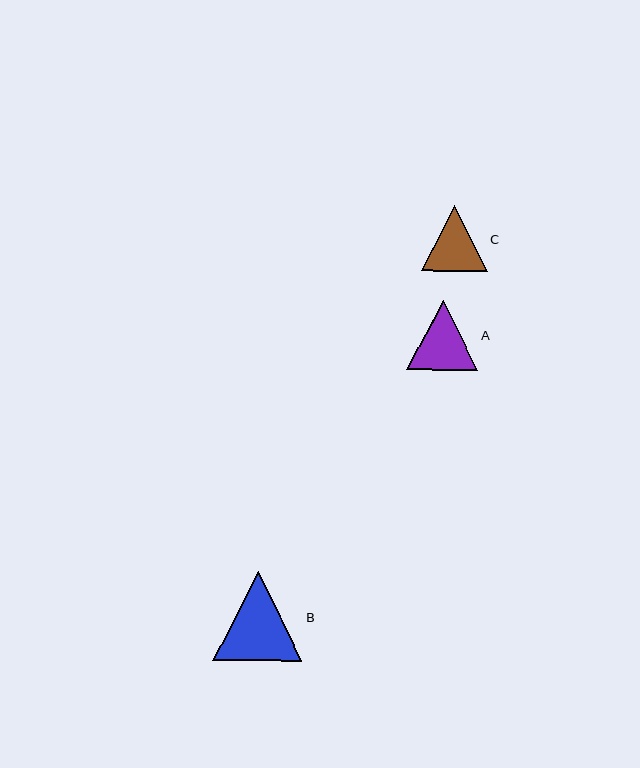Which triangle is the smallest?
Triangle C is the smallest with a size of approximately 66 pixels.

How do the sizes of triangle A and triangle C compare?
Triangle A and triangle C are approximately the same size.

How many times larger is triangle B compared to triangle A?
Triangle B is approximately 1.3 times the size of triangle A.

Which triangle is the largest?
Triangle B is the largest with a size of approximately 89 pixels.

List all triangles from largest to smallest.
From largest to smallest: B, A, C.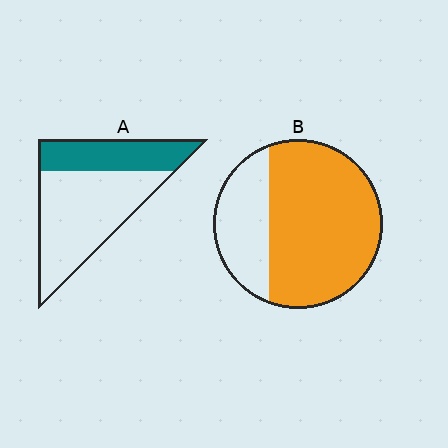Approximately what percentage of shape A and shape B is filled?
A is approximately 35% and B is approximately 70%.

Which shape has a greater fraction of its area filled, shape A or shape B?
Shape B.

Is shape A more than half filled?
No.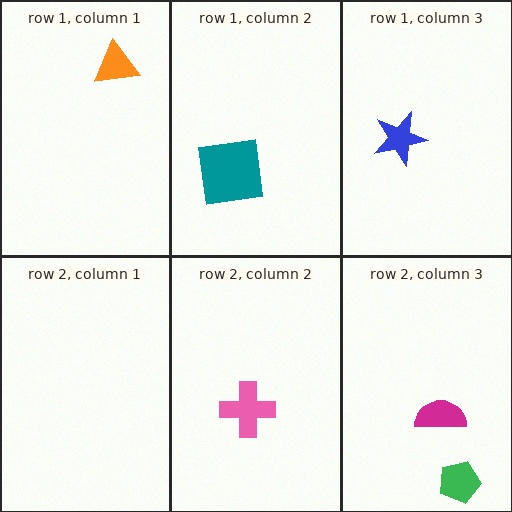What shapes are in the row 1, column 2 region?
The teal square.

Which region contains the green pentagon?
The row 2, column 3 region.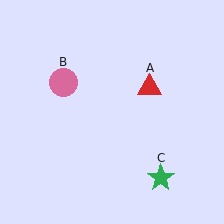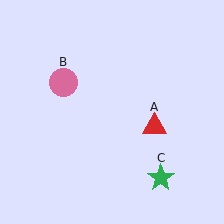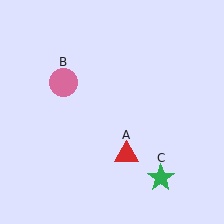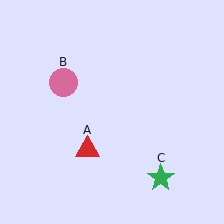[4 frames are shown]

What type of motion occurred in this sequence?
The red triangle (object A) rotated clockwise around the center of the scene.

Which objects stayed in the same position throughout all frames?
Pink circle (object B) and green star (object C) remained stationary.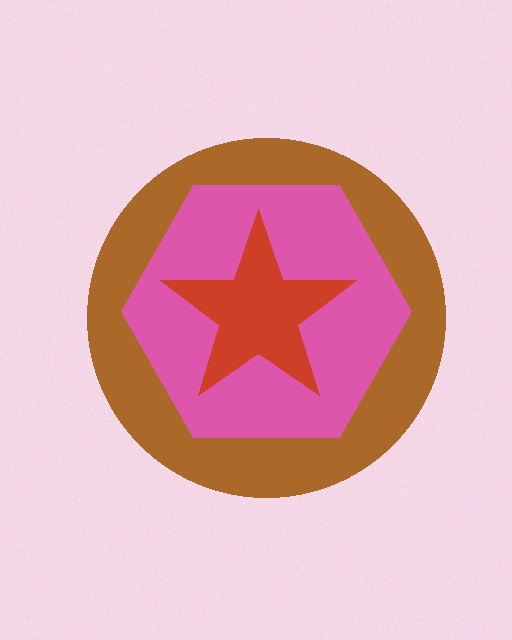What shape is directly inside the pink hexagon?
The red star.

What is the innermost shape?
The red star.